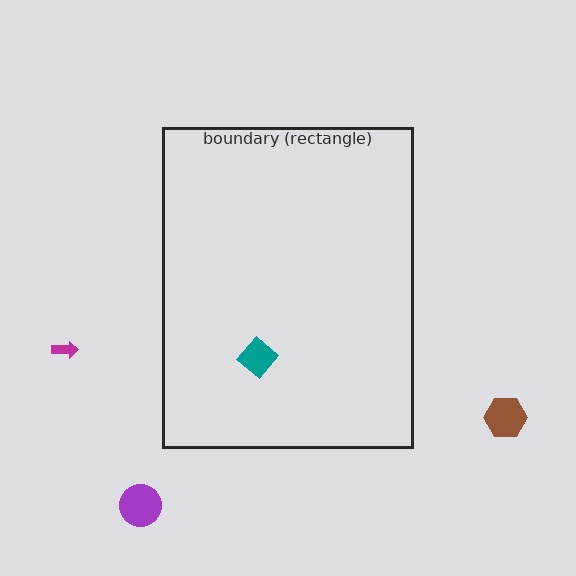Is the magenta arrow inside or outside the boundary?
Outside.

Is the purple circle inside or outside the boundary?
Outside.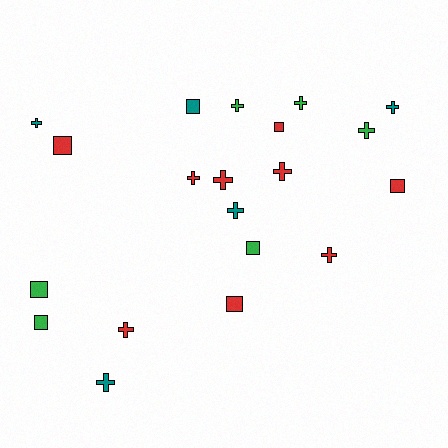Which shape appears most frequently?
Cross, with 12 objects.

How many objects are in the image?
There are 20 objects.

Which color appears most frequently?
Red, with 9 objects.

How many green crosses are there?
There are 3 green crosses.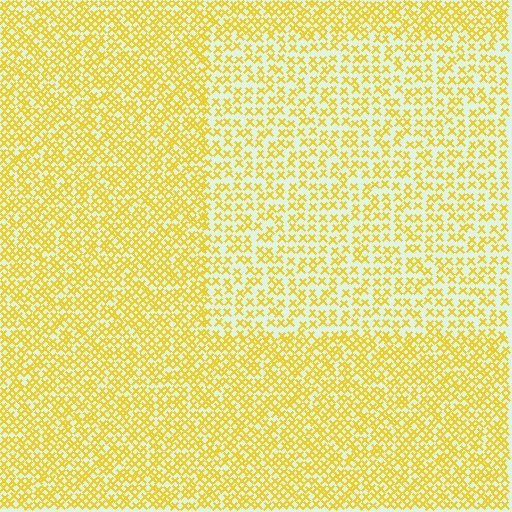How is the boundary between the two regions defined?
The boundary is defined by a change in element density (approximately 1.7x ratio). All elements are the same color, size, and shape.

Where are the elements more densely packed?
The elements are more densely packed outside the rectangle boundary.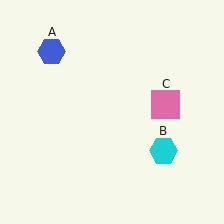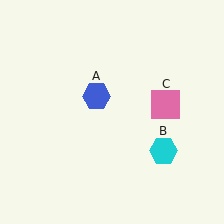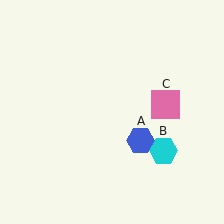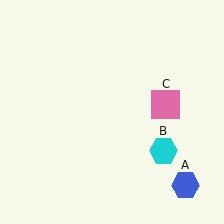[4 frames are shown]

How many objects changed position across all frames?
1 object changed position: blue hexagon (object A).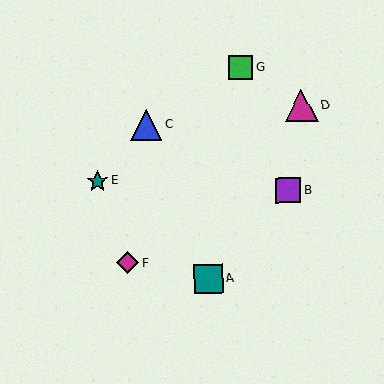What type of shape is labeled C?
Shape C is a blue triangle.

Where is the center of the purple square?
The center of the purple square is at (288, 191).